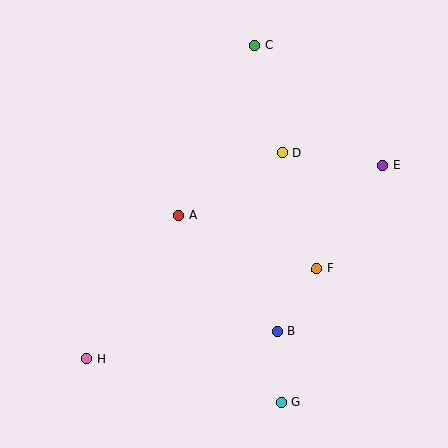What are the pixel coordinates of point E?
Point E is at (383, 165).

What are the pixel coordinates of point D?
Point D is at (282, 152).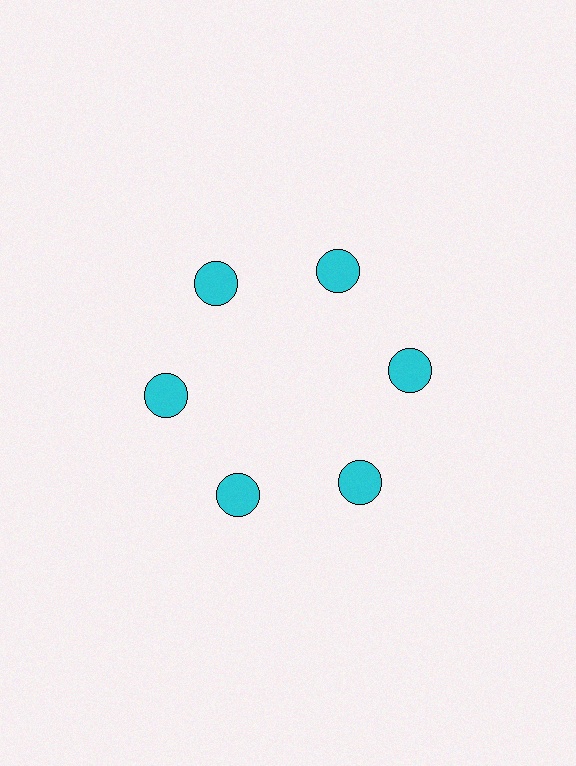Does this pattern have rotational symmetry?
Yes, this pattern has 6-fold rotational symmetry. It looks the same after rotating 60 degrees around the center.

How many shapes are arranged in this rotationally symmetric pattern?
There are 6 shapes, arranged in 6 groups of 1.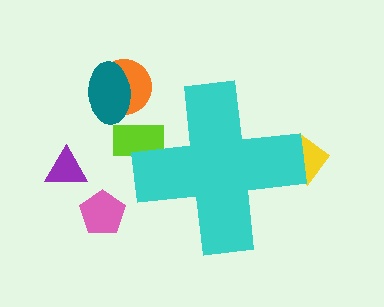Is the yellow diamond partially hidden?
Yes, the yellow diamond is partially hidden behind the cyan cross.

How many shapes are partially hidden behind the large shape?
2 shapes are partially hidden.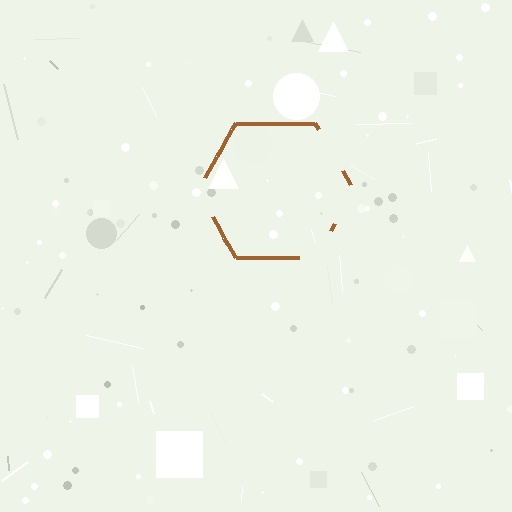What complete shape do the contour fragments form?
The contour fragments form a hexagon.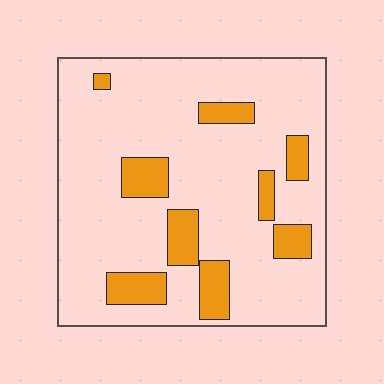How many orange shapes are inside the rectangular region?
9.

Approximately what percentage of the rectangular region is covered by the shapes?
Approximately 15%.